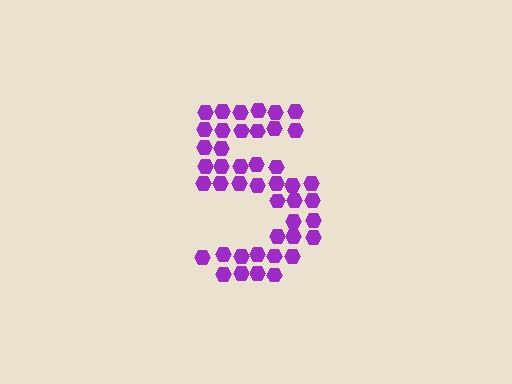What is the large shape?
The large shape is the digit 5.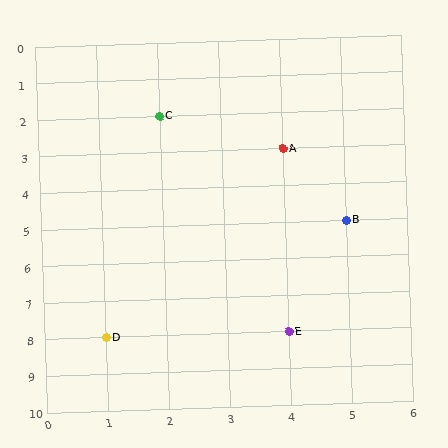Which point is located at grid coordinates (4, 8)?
Point E is at (4, 8).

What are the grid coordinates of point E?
Point E is at grid coordinates (4, 8).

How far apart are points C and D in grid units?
Points C and D are 1 column and 6 rows apart (about 6.1 grid units diagonally).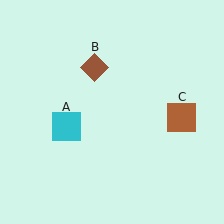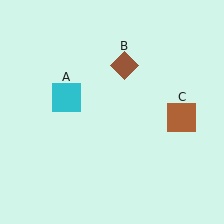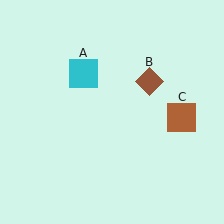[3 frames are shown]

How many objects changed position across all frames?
2 objects changed position: cyan square (object A), brown diamond (object B).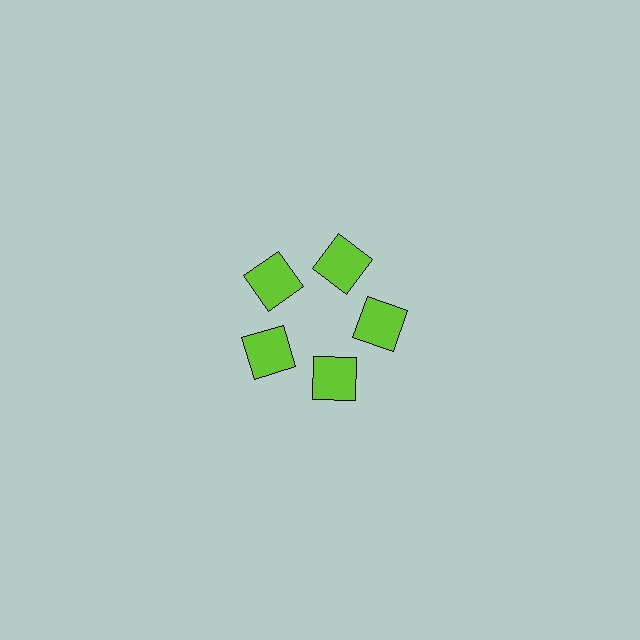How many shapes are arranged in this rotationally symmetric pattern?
There are 5 shapes, arranged in 5 groups of 1.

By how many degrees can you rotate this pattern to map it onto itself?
The pattern maps onto itself every 72 degrees of rotation.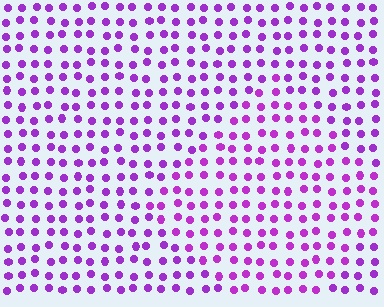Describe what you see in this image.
The image is filled with small purple elements in a uniform arrangement. A diamond-shaped region is visible where the elements are tinted to a slightly different hue, forming a subtle color boundary.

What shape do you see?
I see a diamond.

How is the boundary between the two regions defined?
The boundary is defined purely by a slight shift in hue (about 13 degrees). Spacing, size, and orientation are identical on both sides.